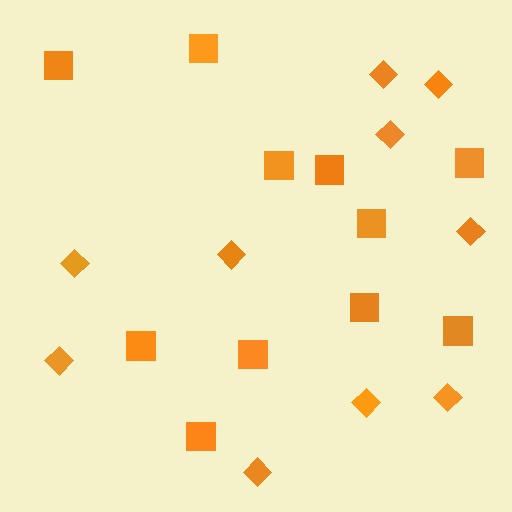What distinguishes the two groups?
There are 2 groups: one group of squares (11) and one group of diamonds (10).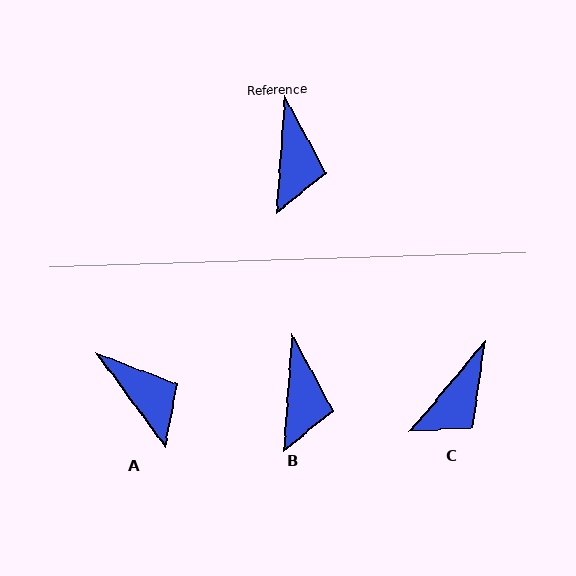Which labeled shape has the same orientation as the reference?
B.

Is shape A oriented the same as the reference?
No, it is off by about 40 degrees.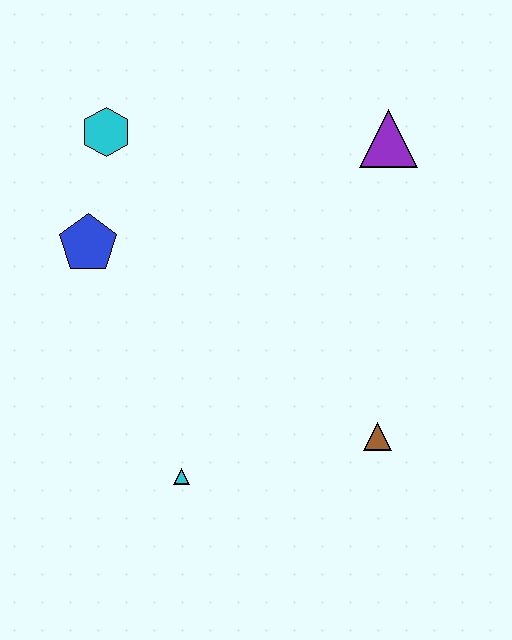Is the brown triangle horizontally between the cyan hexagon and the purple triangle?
Yes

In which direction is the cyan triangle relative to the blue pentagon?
The cyan triangle is below the blue pentagon.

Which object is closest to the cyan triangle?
The brown triangle is closest to the cyan triangle.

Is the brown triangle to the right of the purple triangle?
No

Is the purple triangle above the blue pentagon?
Yes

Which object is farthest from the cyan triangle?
The purple triangle is farthest from the cyan triangle.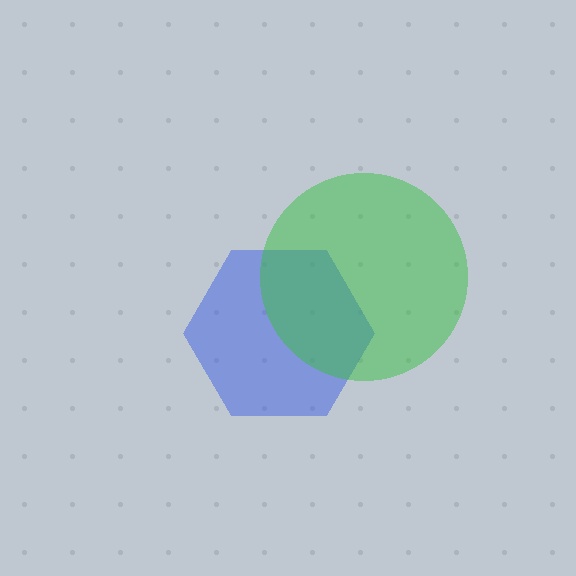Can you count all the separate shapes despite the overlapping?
Yes, there are 2 separate shapes.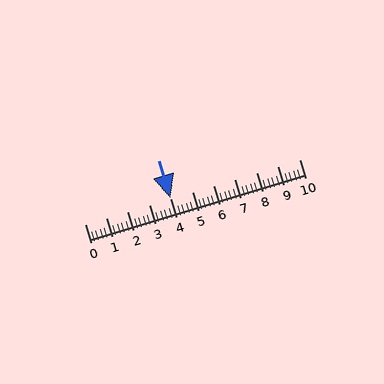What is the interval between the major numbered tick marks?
The major tick marks are spaced 1 units apart.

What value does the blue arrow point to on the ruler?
The blue arrow points to approximately 4.0.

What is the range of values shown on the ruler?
The ruler shows values from 0 to 10.